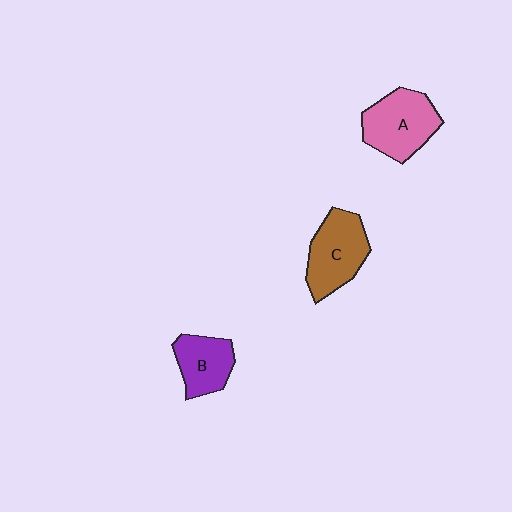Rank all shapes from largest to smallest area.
From largest to smallest: A (pink), C (brown), B (purple).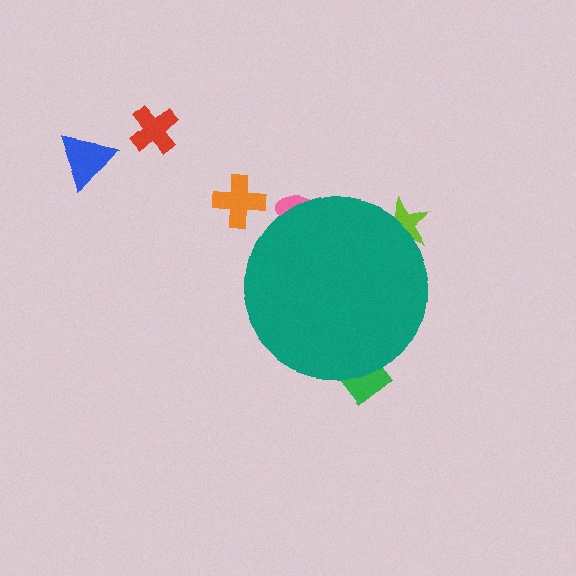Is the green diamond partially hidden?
Yes, the green diamond is partially hidden behind the teal circle.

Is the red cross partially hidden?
No, the red cross is fully visible.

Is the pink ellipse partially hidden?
Yes, the pink ellipse is partially hidden behind the teal circle.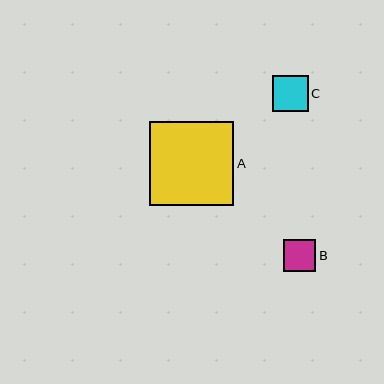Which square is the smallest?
Square B is the smallest with a size of approximately 32 pixels.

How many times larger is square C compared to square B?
Square C is approximately 1.1 times the size of square B.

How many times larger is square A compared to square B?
Square A is approximately 2.6 times the size of square B.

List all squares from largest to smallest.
From largest to smallest: A, C, B.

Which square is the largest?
Square A is the largest with a size of approximately 84 pixels.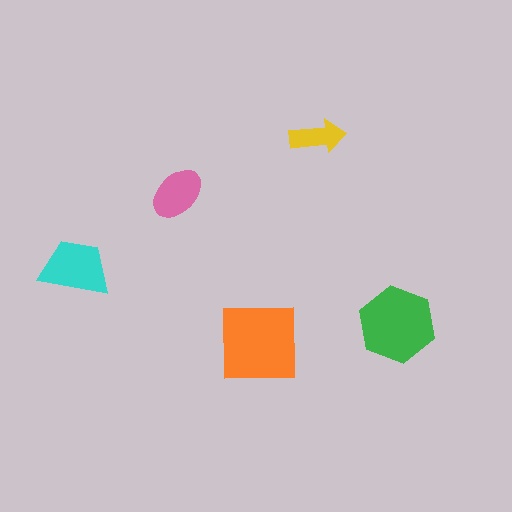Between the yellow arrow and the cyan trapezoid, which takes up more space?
The cyan trapezoid.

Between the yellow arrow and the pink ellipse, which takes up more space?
The pink ellipse.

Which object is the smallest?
The yellow arrow.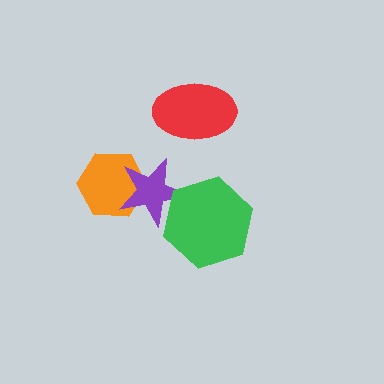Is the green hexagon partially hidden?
No, no other shape covers it.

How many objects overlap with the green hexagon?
1 object overlaps with the green hexagon.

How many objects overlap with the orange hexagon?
1 object overlaps with the orange hexagon.